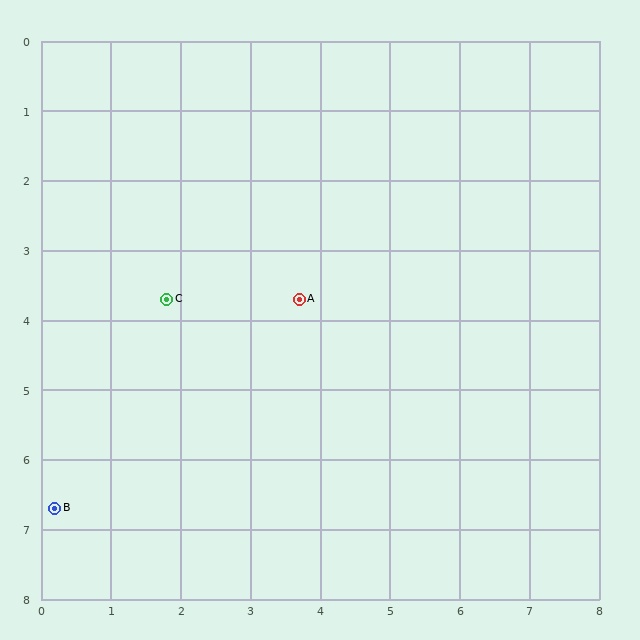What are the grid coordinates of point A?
Point A is at approximately (3.7, 3.7).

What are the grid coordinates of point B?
Point B is at approximately (0.2, 6.7).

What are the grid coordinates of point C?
Point C is at approximately (1.8, 3.7).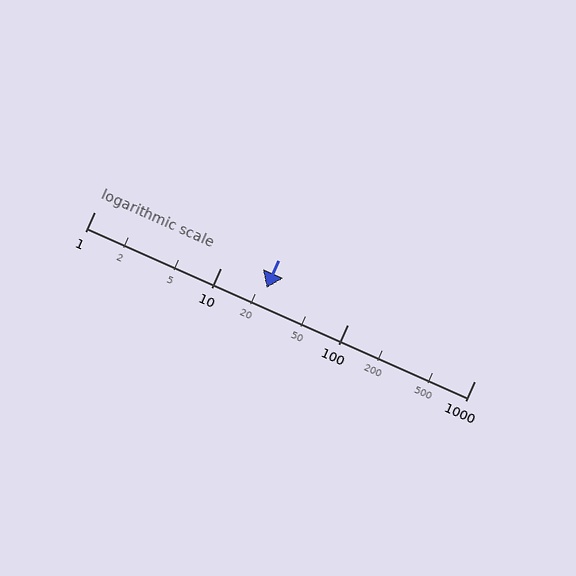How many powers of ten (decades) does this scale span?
The scale spans 3 decades, from 1 to 1000.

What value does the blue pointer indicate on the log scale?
The pointer indicates approximately 23.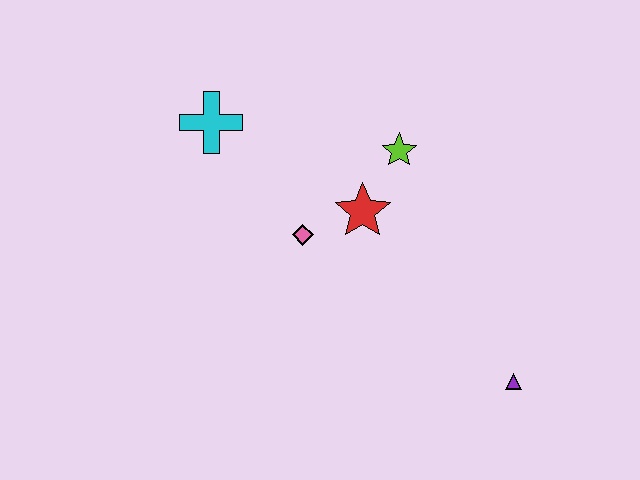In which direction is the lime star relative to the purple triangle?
The lime star is above the purple triangle.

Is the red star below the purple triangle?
No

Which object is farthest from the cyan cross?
The purple triangle is farthest from the cyan cross.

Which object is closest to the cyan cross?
The pink diamond is closest to the cyan cross.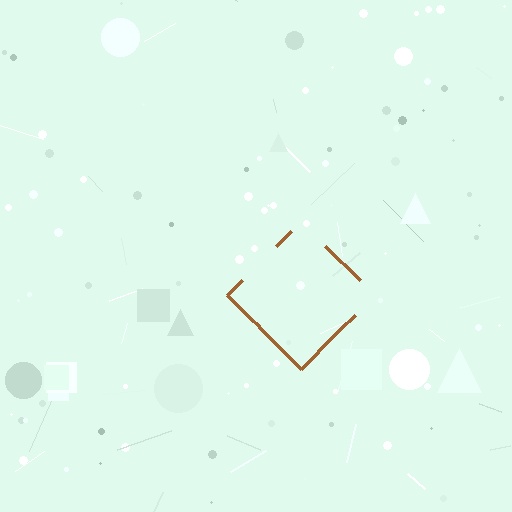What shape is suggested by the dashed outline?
The dashed outline suggests a diamond.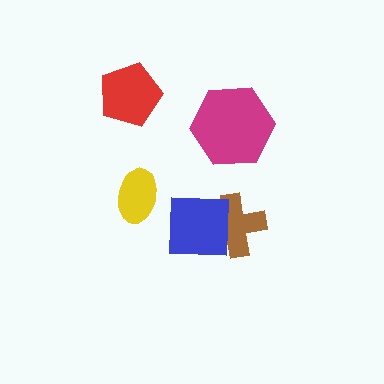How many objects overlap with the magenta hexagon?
0 objects overlap with the magenta hexagon.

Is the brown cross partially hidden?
Yes, it is partially covered by another shape.